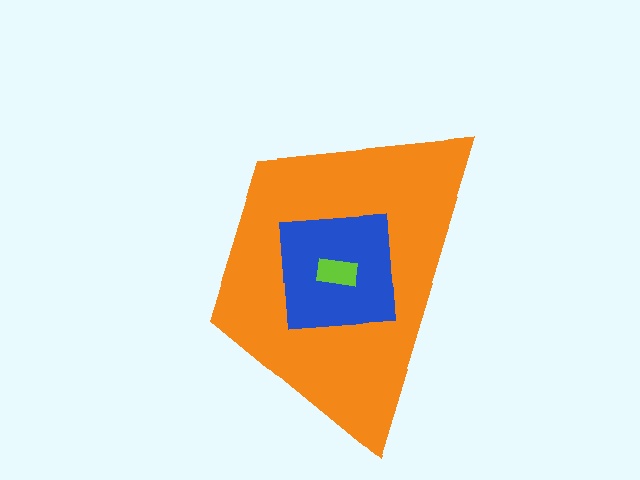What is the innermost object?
The lime rectangle.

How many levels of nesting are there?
3.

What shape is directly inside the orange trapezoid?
The blue square.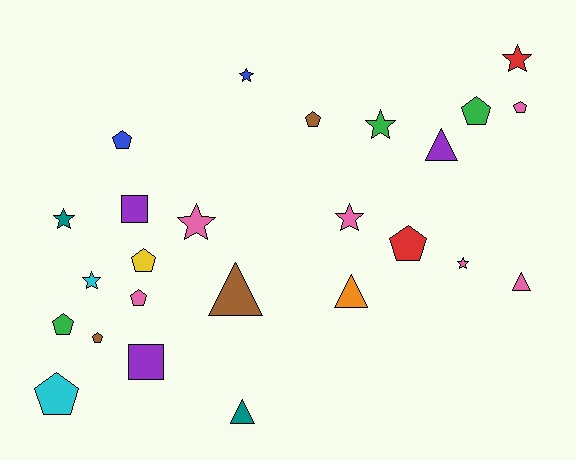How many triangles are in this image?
There are 5 triangles.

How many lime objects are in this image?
There are no lime objects.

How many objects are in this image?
There are 25 objects.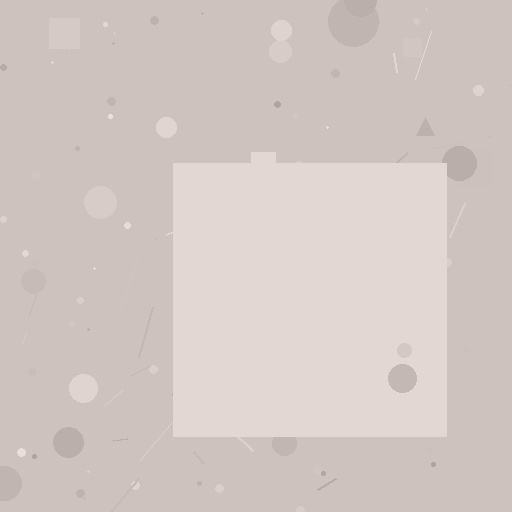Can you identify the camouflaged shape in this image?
The camouflaged shape is a square.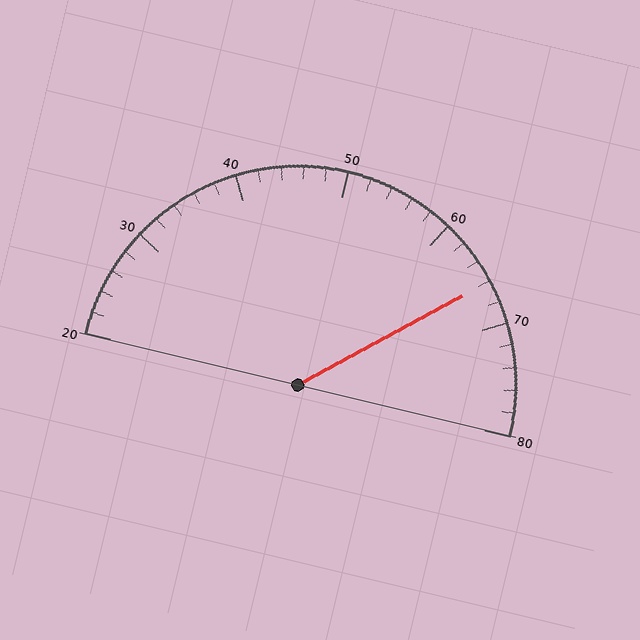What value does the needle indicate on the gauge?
The needle indicates approximately 66.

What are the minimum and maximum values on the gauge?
The gauge ranges from 20 to 80.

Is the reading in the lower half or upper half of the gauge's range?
The reading is in the upper half of the range (20 to 80).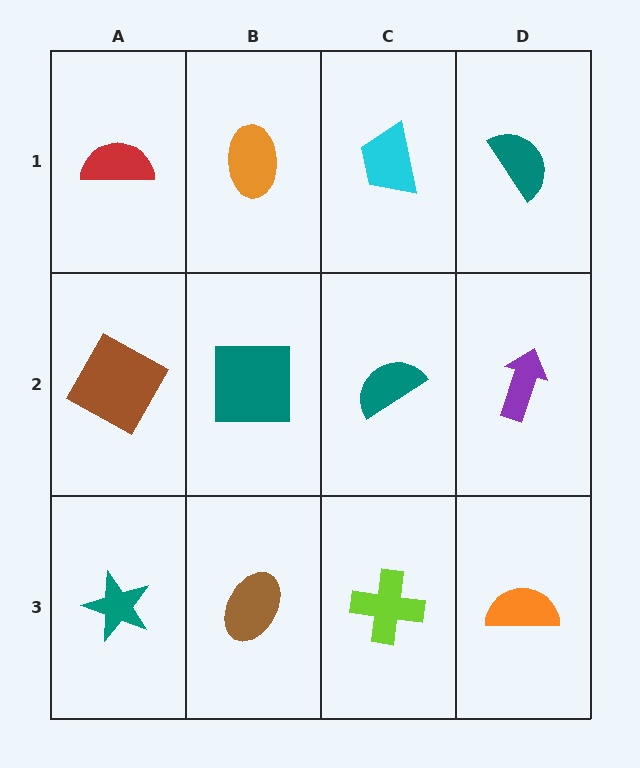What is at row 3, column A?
A teal star.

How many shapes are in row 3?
4 shapes.